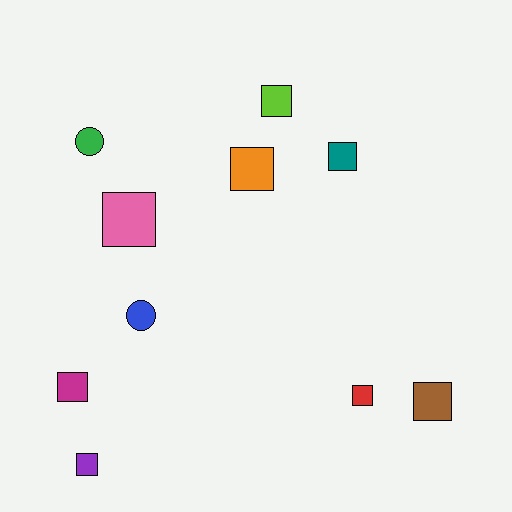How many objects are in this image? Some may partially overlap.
There are 10 objects.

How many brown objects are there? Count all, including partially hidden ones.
There is 1 brown object.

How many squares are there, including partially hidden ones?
There are 8 squares.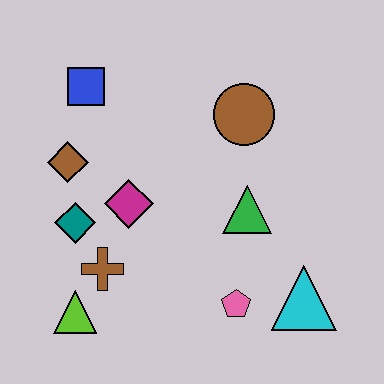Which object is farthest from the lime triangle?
The brown circle is farthest from the lime triangle.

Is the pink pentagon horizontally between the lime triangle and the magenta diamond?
No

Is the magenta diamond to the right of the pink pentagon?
No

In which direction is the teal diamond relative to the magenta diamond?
The teal diamond is to the left of the magenta diamond.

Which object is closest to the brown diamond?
The teal diamond is closest to the brown diamond.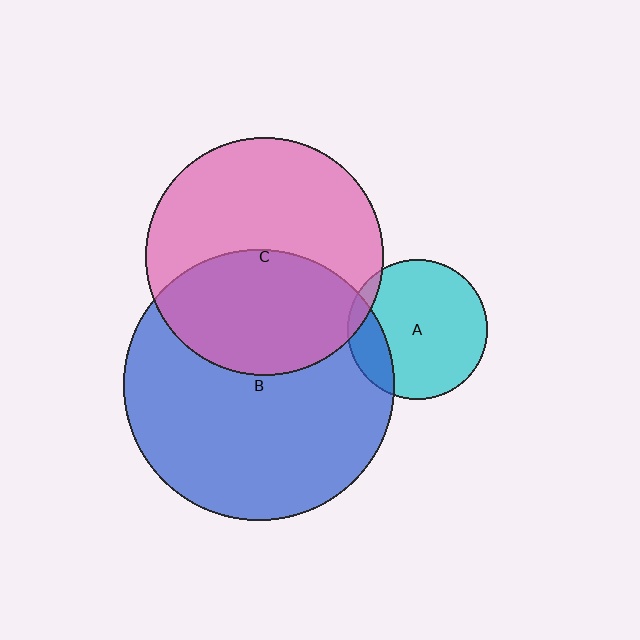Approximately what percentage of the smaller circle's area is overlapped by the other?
Approximately 20%.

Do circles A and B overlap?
Yes.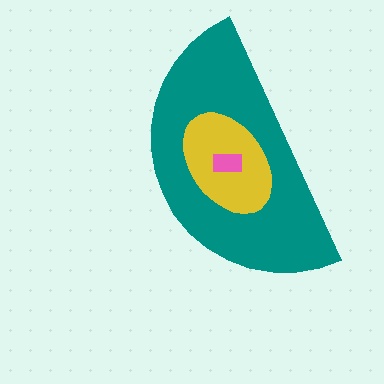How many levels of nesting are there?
3.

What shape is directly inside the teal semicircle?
The yellow ellipse.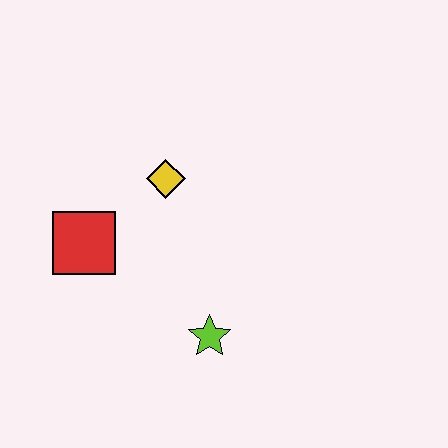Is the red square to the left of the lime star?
Yes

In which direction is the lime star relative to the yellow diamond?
The lime star is below the yellow diamond.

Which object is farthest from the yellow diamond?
The lime star is farthest from the yellow diamond.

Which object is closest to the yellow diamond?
The red square is closest to the yellow diamond.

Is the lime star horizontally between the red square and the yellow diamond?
No